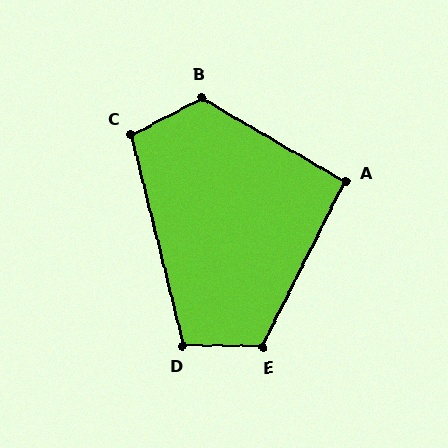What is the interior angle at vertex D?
Approximately 104 degrees (obtuse).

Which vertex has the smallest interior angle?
A, at approximately 94 degrees.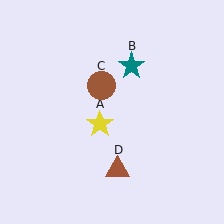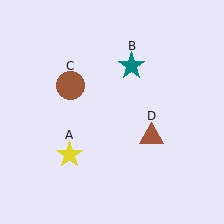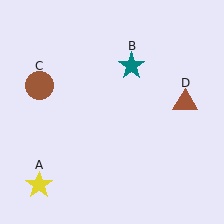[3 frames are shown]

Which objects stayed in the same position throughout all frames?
Teal star (object B) remained stationary.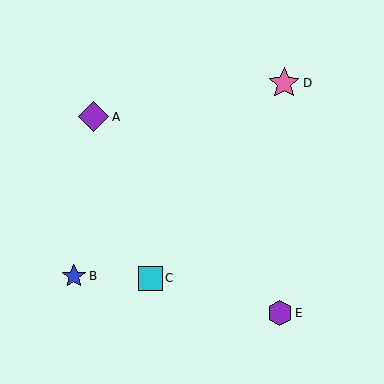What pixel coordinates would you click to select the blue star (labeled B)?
Click at (74, 276) to select the blue star B.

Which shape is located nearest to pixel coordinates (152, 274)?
The cyan square (labeled C) at (150, 278) is nearest to that location.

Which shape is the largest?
The pink star (labeled D) is the largest.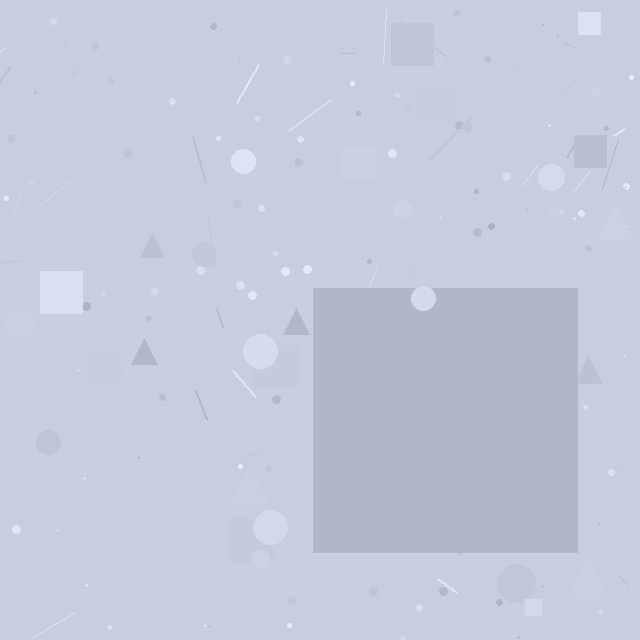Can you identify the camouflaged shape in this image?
The camouflaged shape is a square.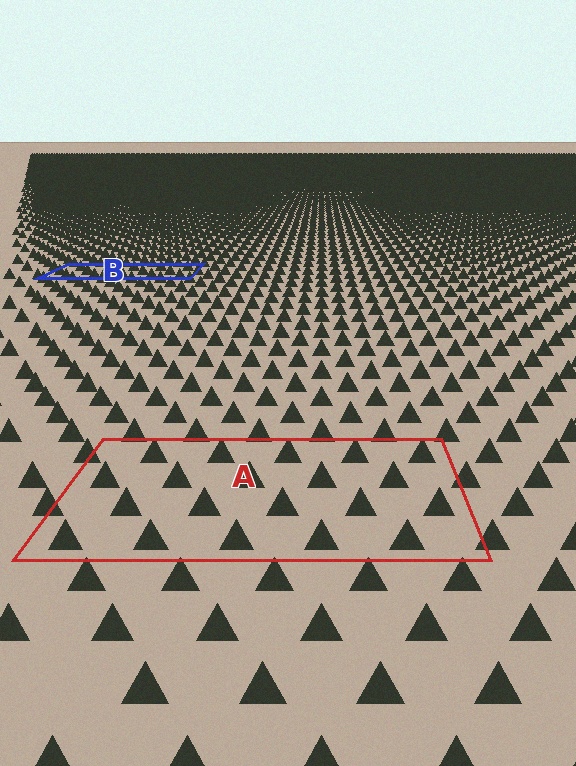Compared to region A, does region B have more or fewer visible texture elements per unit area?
Region B has more texture elements per unit area — they are packed more densely because it is farther away.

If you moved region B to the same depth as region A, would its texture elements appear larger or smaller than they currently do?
They would appear larger. At a closer depth, the same texture elements are projected at a bigger on-screen size.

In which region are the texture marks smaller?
The texture marks are smaller in region B, because it is farther away.